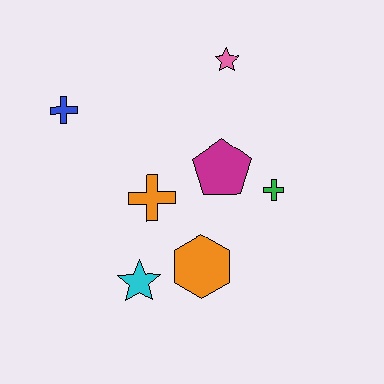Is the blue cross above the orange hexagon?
Yes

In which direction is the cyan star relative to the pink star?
The cyan star is below the pink star.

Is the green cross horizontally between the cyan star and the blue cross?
No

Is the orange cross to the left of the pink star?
Yes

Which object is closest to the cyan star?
The orange hexagon is closest to the cyan star.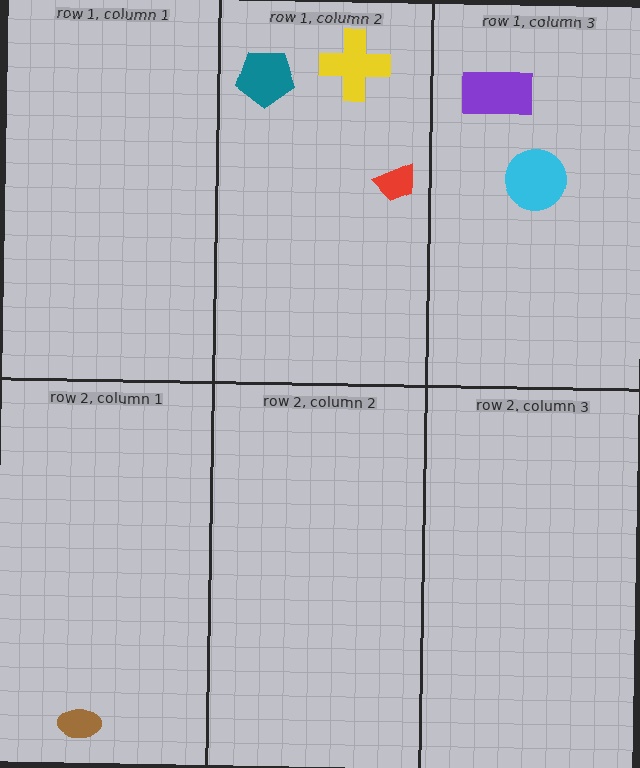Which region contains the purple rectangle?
The row 1, column 3 region.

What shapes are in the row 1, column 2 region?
The teal pentagon, the red trapezoid, the yellow cross.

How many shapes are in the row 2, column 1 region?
1.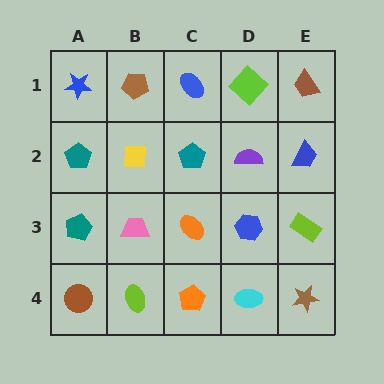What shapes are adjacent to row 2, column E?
A brown trapezoid (row 1, column E), a lime rectangle (row 3, column E), a purple semicircle (row 2, column D).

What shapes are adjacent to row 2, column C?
A blue ellipse (row 1, column C), an orange ellipse (row 3, column C), a yellow square (row 2, column B), a purple semicircle (row 2, column D).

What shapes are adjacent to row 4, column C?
An orange ellipse (row 3, column C), a lime ellipse (row 4, column B), a cyan ellipse (row 4, column D).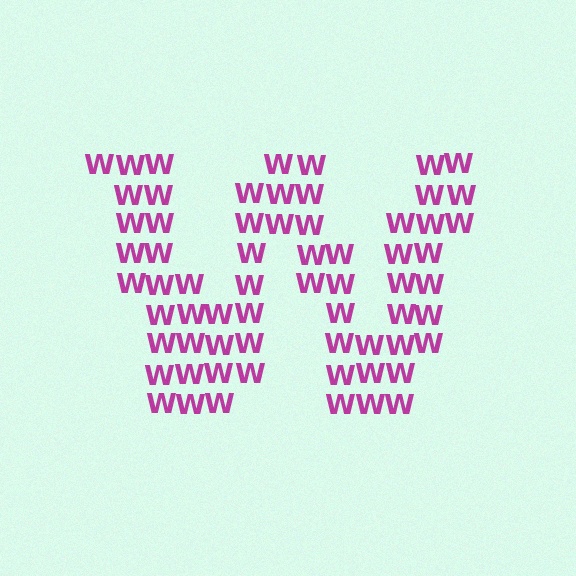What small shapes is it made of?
It is made of small letter W's.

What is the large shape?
The large shape is the letter W.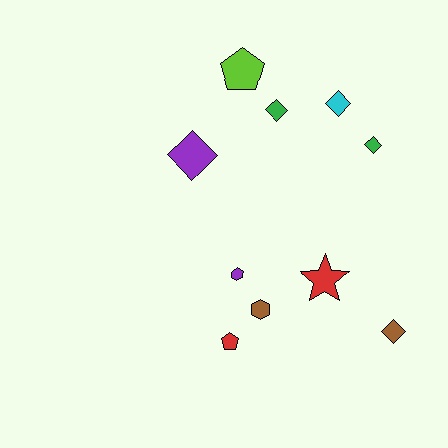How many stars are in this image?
There is 1 star.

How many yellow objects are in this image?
There are no yellow objects.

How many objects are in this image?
There are 10 objects.